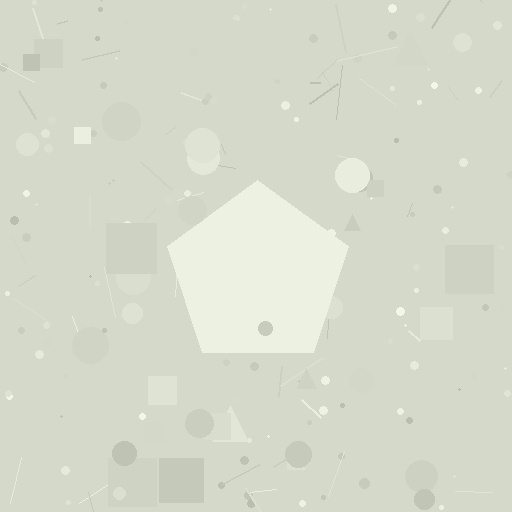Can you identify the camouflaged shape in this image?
The camouflaged shape is a pentagon.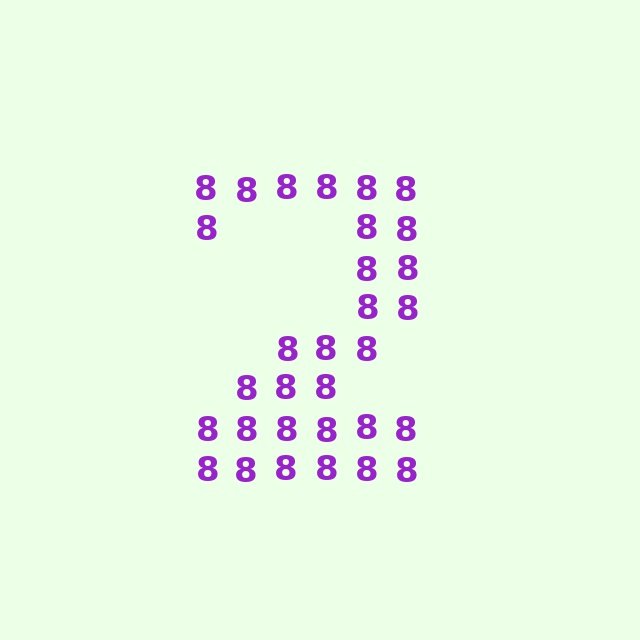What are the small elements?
The small elements are digit 8's.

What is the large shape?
The large shape is the digit 2.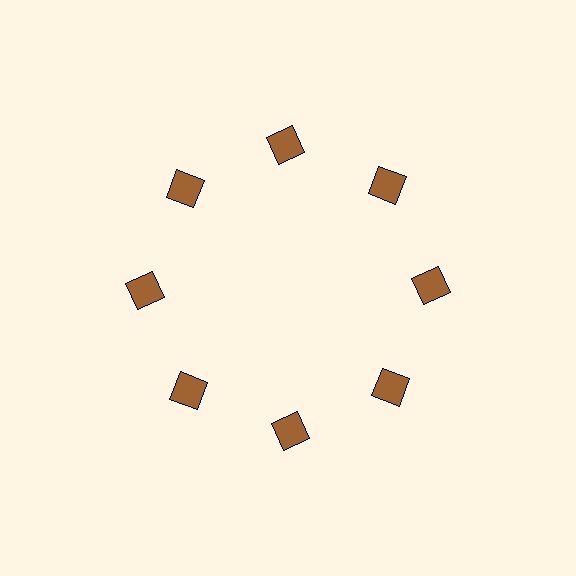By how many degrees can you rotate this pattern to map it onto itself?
The pattern maps onto itself every 45 degrees of rotation.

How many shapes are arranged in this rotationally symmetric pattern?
There are 8 shapes, arranged in 8 groups of 1.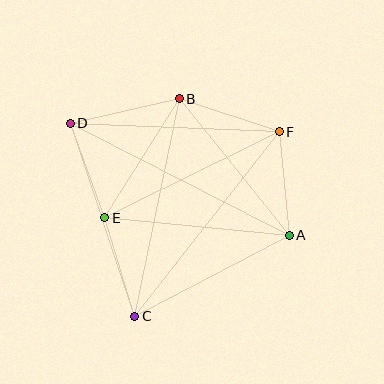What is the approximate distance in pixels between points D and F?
The distance between D and F is approximately 209 pixels.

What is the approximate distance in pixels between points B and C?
The distance between B and C is approximately 222 pixels.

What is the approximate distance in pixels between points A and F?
The distance between A and F is approximately 104 pixels.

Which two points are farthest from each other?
Points A and D are farthest from each other.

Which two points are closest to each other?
Points D and E are closest to each other.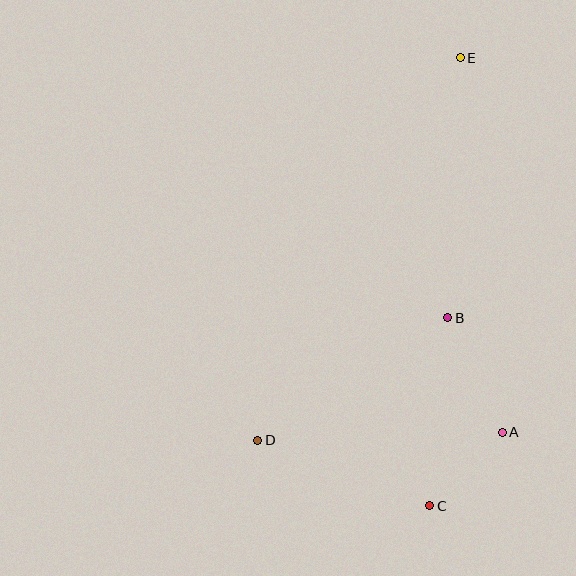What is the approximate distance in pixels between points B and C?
The distance between B and C is approximately 189 pixels.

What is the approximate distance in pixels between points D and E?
The distance between D and E is approximately 433 pixels.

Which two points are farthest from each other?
Points C and E are farthest from each other.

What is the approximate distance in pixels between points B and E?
The distance between B and E is approximately 260 pixels.